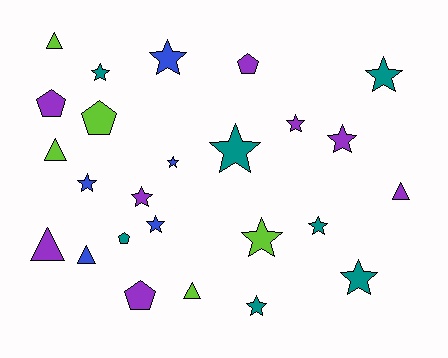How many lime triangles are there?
There are 3 lime triangles.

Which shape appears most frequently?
Star, with 14 objects.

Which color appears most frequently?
Purple, with 8 objects.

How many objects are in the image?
There are 25 objects.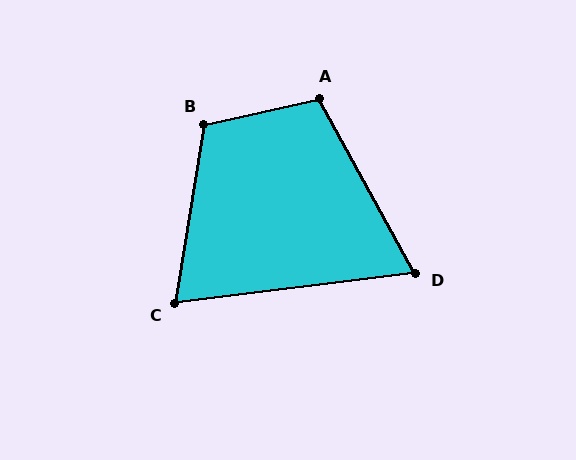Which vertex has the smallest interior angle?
D, at approximately 68 degrees.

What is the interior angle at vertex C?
Approximately 74 degrees (acute).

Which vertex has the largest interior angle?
B, at approximately 112 degrees.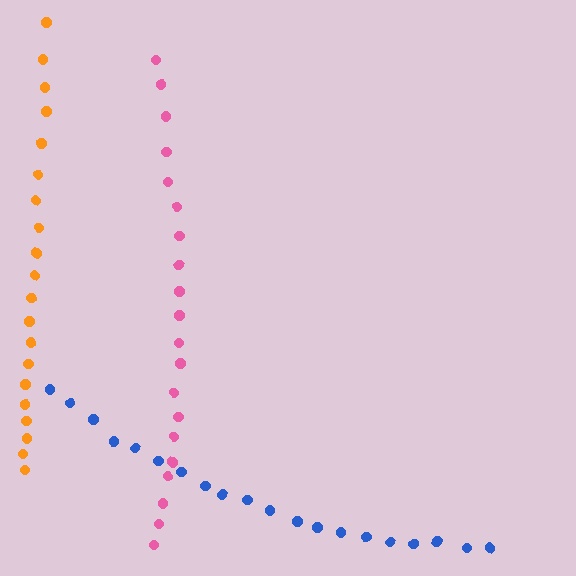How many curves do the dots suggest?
There are 3 distinct paths.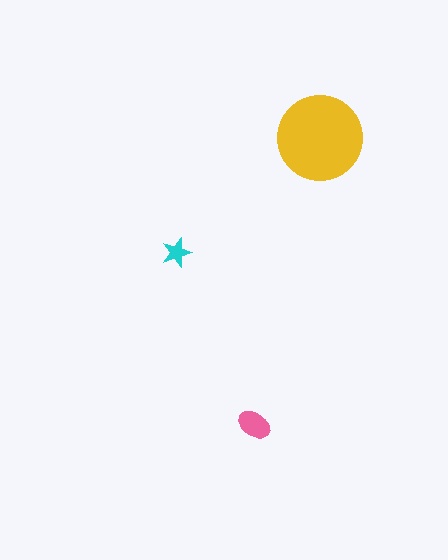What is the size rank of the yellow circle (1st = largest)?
1st.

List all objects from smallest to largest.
The cyan star, the pink ellipse, the yellow circle.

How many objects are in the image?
There are 3 objects in the image.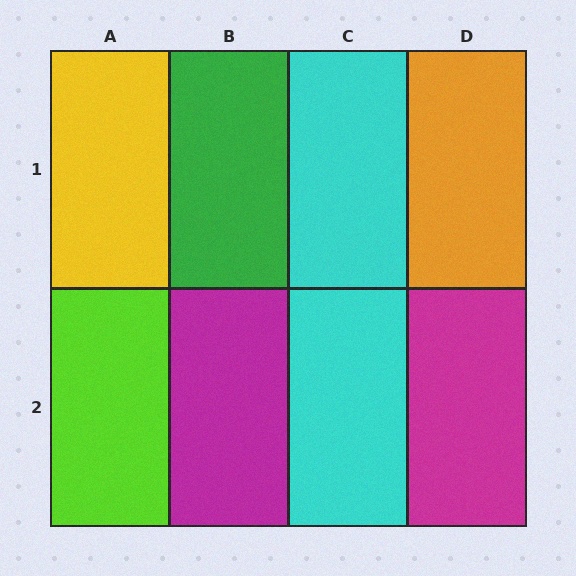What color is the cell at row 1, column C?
Cyan.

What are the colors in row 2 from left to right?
Lime, magenta, cyan, magenta.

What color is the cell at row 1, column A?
Yellow.